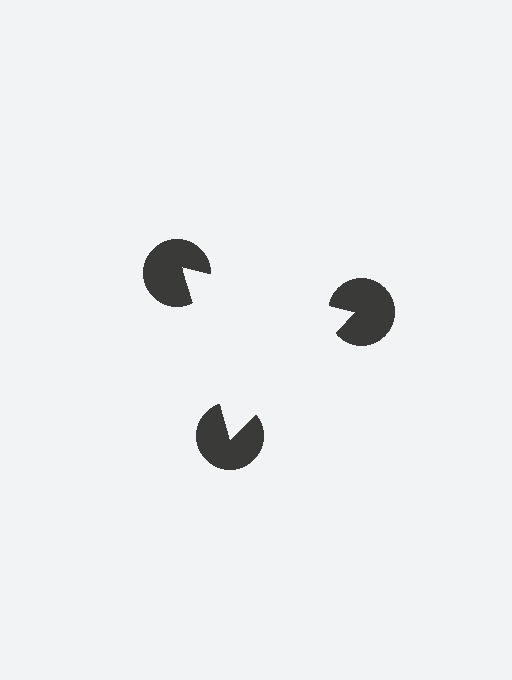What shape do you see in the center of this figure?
An illusory triangle — its edges are inferred from the aligned wedge cuts in the pac-man discs, not physically drawn.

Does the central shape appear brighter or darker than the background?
It typically appears slightly brighter than the background, even though no actual brightness change is drawn.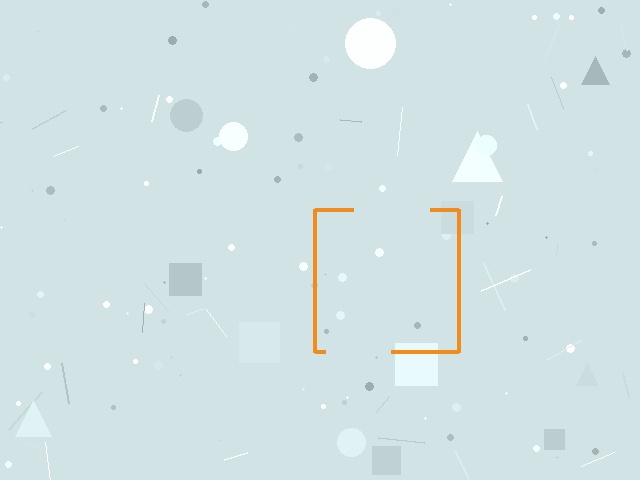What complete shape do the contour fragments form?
The contour fragments form a square.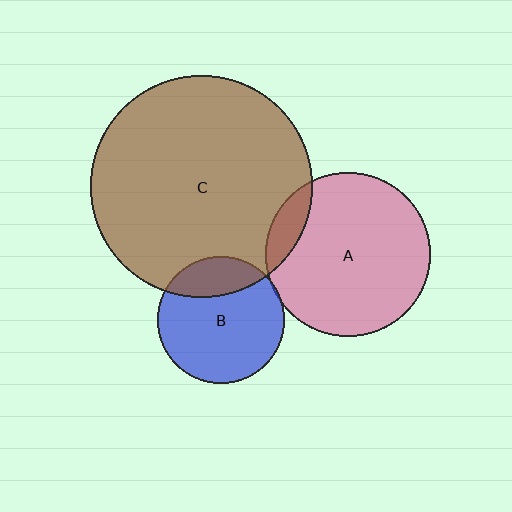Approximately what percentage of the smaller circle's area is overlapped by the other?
Approximately 20%.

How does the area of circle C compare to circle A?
Approximately 1.8 times.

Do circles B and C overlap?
Yes.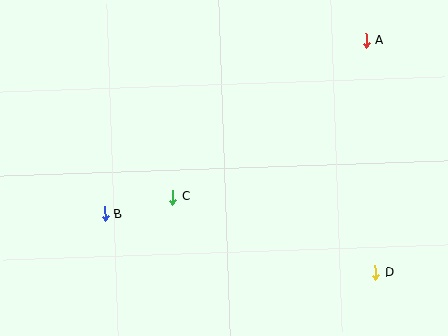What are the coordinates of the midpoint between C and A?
The midpoint between C and A is at (269, 119).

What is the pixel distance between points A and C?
The distance between A and C is 249 pixels.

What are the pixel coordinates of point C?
Point C is at (173, 197).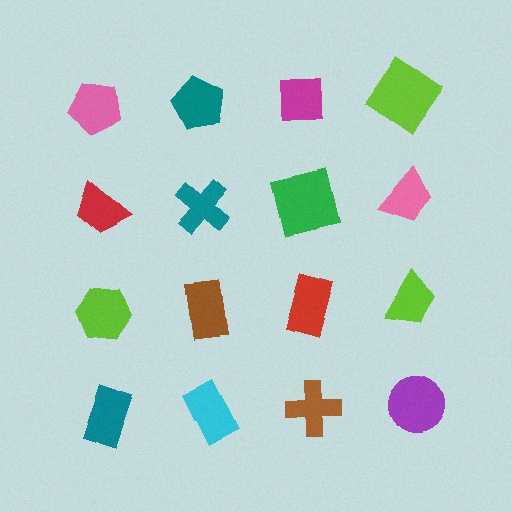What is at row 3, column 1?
A lime hexagon.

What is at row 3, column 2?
A brown rectangle.